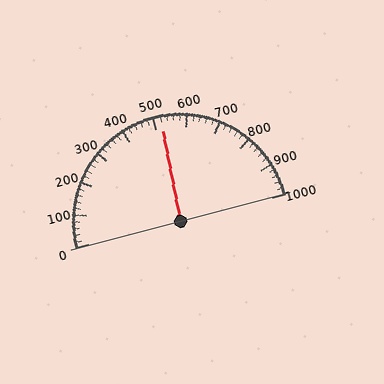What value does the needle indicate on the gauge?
The needle indicates approximately 520.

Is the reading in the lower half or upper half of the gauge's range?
The reading is in the upper half of the range (0 to 1000).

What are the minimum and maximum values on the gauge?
The gauge ranges from 0 to 1000.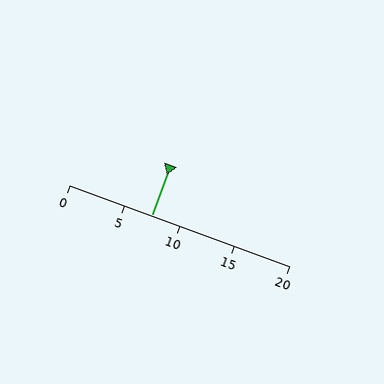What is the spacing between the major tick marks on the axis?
The major ticks are spaced 5 apart.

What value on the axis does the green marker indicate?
The marker indicates approximately 7.5.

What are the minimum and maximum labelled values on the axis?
The axis runs from 0 to 20.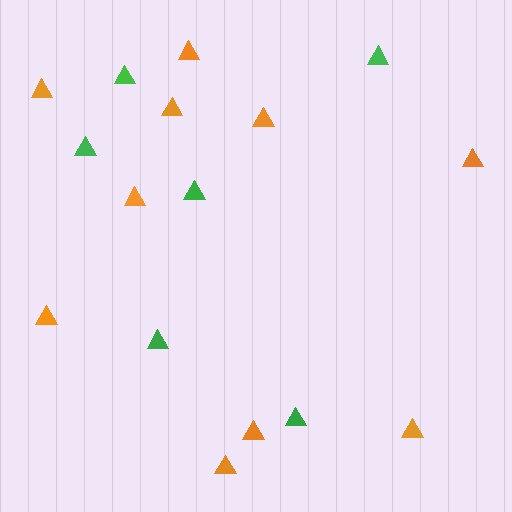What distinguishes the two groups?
There are 2 groups: one group of orange triangles (10) and one group of green triangles (6).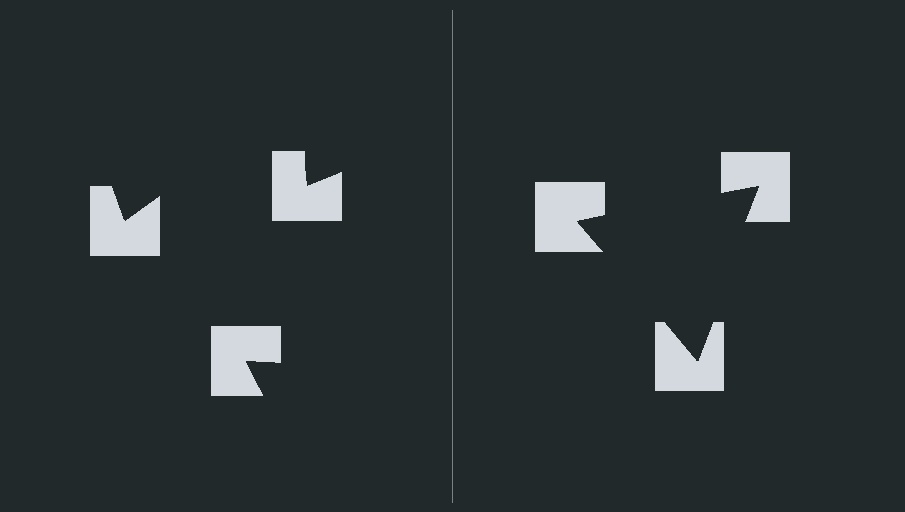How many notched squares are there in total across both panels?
6 — 3 on each side.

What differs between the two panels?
The notched squares are positioned identically on both sides; only the wedge orientations differ. On the right they align to a triangle; on the left they are misaligned.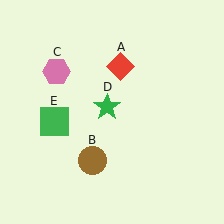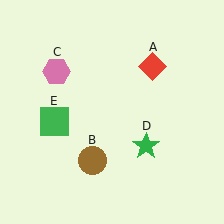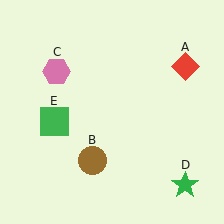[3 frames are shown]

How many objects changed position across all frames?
2 objects changed position: red diamond (object A), green star (object D).